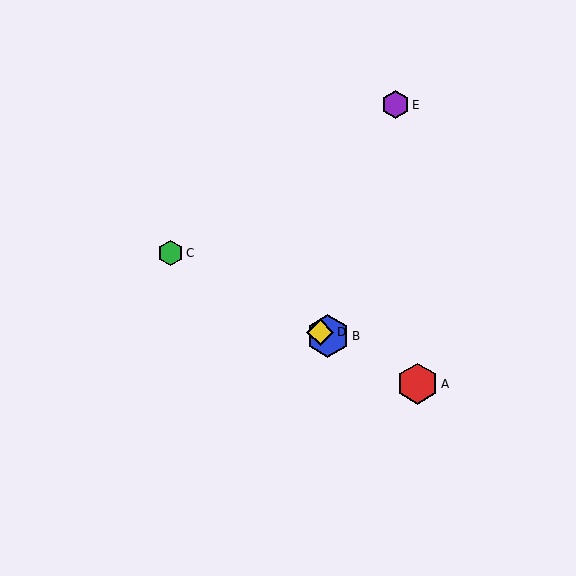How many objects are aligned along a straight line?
4 objects (A, B, C, D) are aligned along a straight line.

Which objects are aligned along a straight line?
Objects A, B, C, D are aligned along a straight line.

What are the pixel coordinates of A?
Object A is at (417, 384).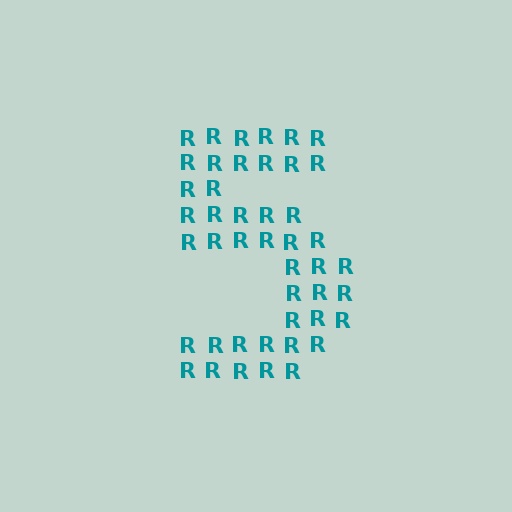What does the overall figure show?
The overall figure shows the digit 5.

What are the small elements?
The small elements are letter R's.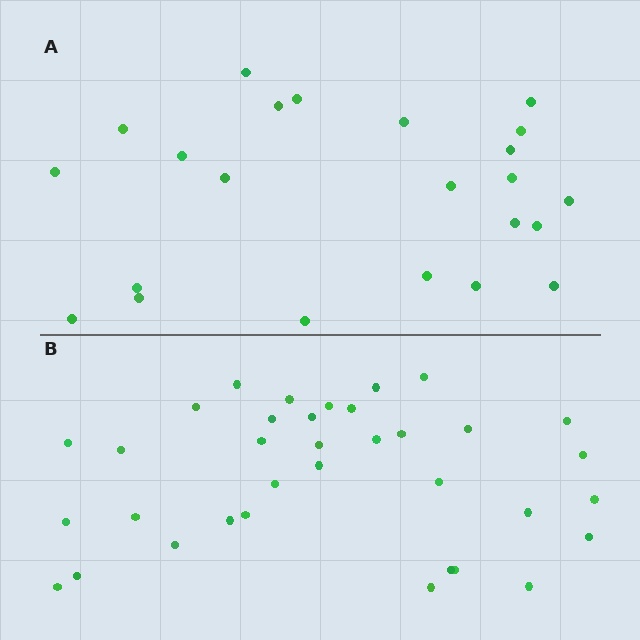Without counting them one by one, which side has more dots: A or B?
Region B (the bottom region) has more dots.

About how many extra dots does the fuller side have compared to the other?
Region B has roughly 12 or so more dots than region A.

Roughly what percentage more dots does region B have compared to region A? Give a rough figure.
About 50% more.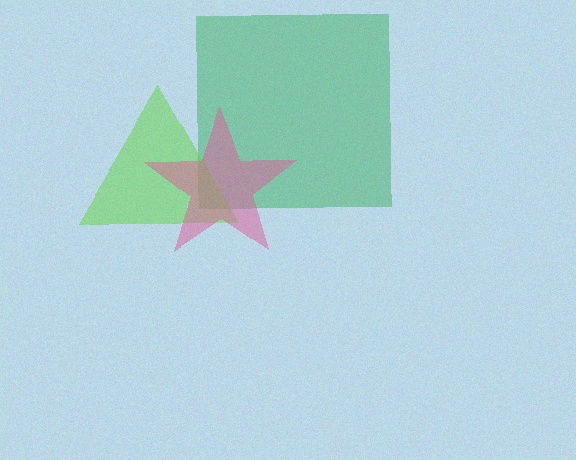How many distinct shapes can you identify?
There are 3 distinct shapes: a green square, a lime triangle, a pink star.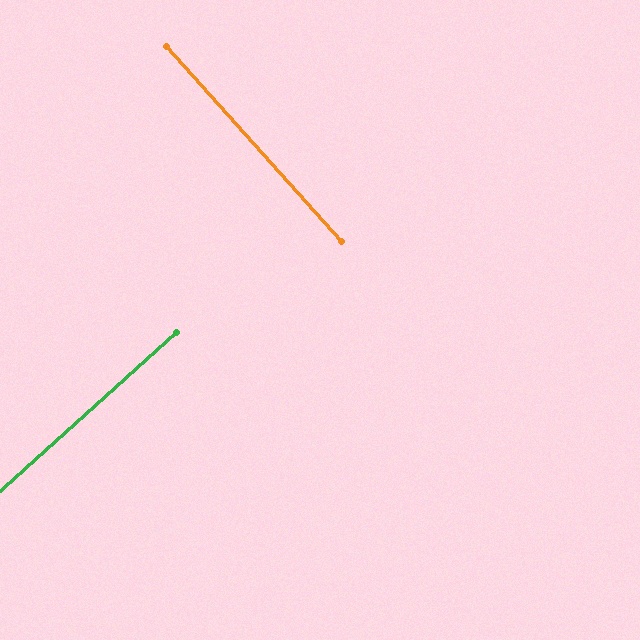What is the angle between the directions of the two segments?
Approximately 90 degrees.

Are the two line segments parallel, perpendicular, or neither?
Perpendicular — they meet at approximately 90°.